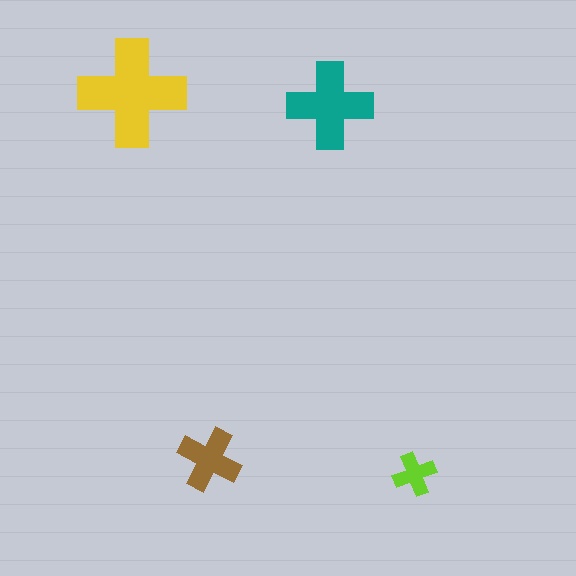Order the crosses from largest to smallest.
the yellow one, the teal one, the brown one, the lime one.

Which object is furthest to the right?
The lime cross is rightmost.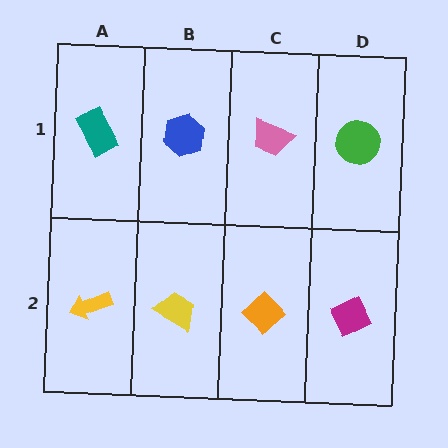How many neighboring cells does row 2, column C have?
3.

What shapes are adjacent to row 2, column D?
A green circle (row 1, column D), an orange diamond (row 2, column C).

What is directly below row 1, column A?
A yellow arrow.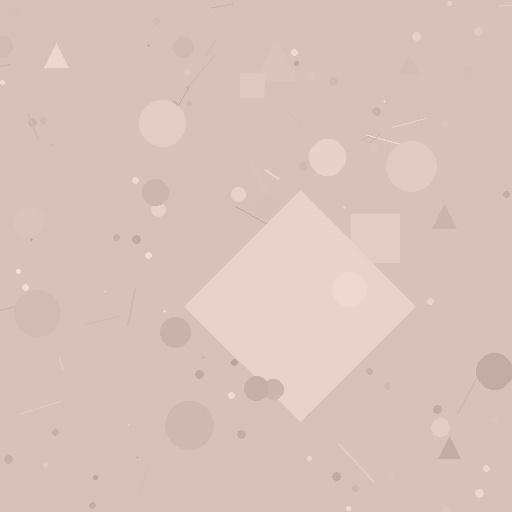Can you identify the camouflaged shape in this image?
The camouflaged shape is a diamond.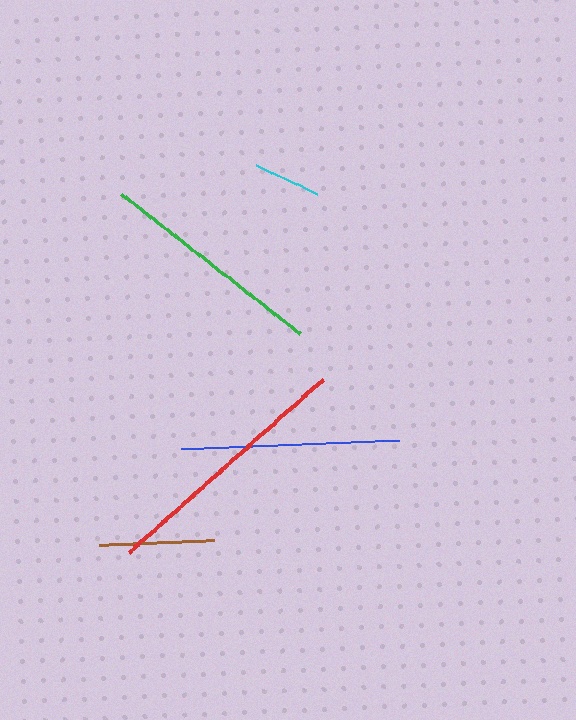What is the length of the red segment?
The red segment is approximately 260 pixels long.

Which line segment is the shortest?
The cyan line is the shortest at approximately 67 pixels.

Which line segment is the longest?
The red line is the longest at approximately 260 pixels.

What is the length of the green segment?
The green segment is approximately 227 pixels long.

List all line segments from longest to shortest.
From longest to shortest: red, green, blue, brown, cyan.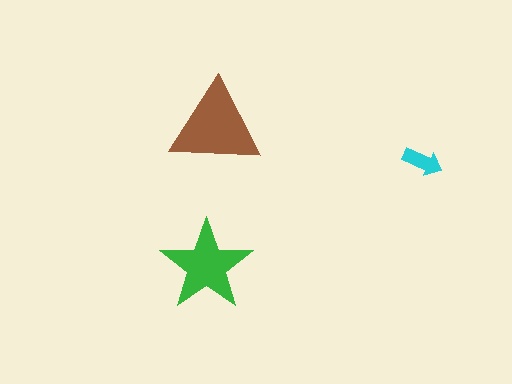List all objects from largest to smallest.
The brown triangle, the green star, the cyan arrow.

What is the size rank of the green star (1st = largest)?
2nd.